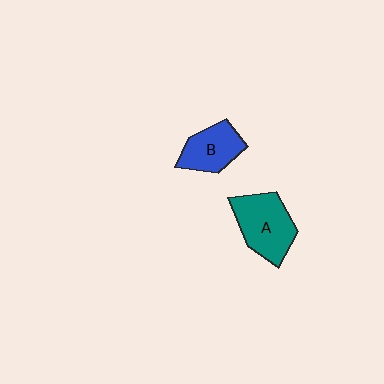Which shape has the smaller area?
Shape B (blue).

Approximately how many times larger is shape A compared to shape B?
Approximately 1.4 times.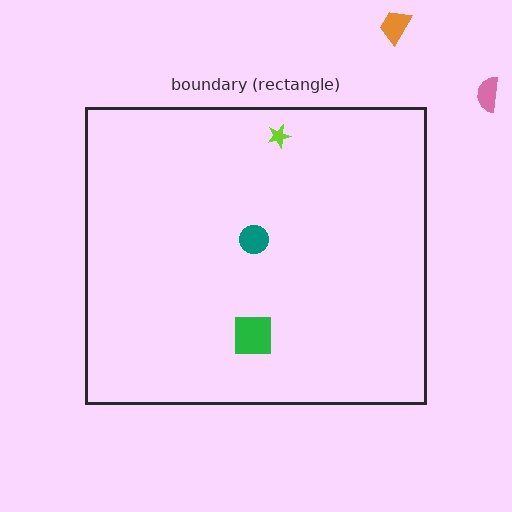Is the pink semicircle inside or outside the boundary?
Outside.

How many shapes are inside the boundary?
3 inside, 2 outside.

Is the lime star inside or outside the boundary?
Inside.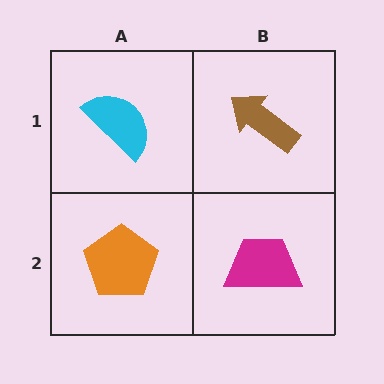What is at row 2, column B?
A magenta trapezoid.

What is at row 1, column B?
A brown arrow.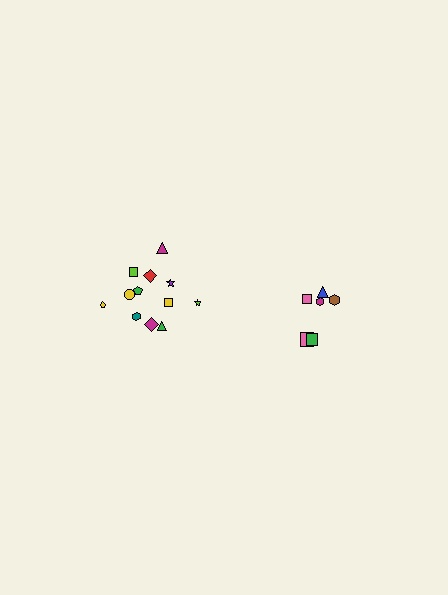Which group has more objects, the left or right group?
The left group.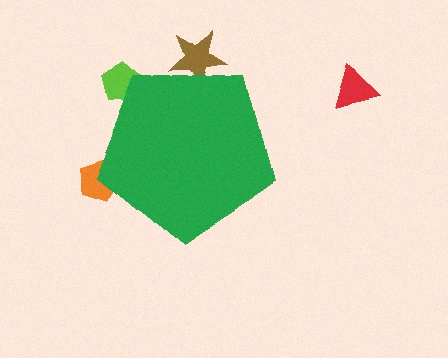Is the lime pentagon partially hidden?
Yes, the lime pentagon is partially hidden behind the green pentagon.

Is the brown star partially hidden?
Yes, the brown star is partially hidden behind the green pentagon.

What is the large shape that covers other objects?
A green pentagon.